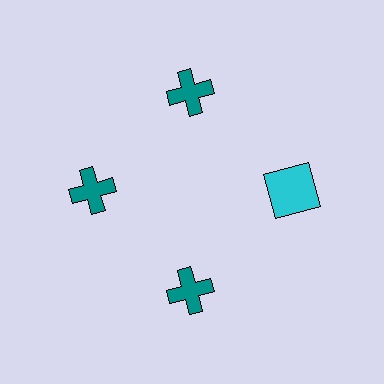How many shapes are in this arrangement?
There are 4 shapes arranged in a ring pattern.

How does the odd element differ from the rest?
It differs in both color (cyan instead of teal) and shape (square instead of cross).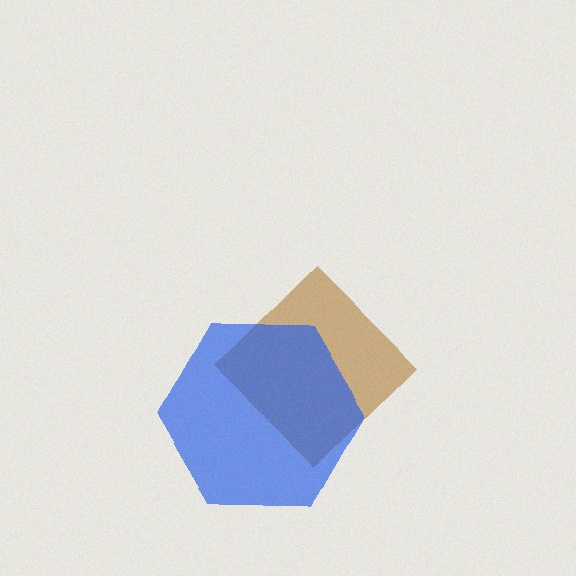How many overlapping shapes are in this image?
There are 2 overlapping shapes in the image.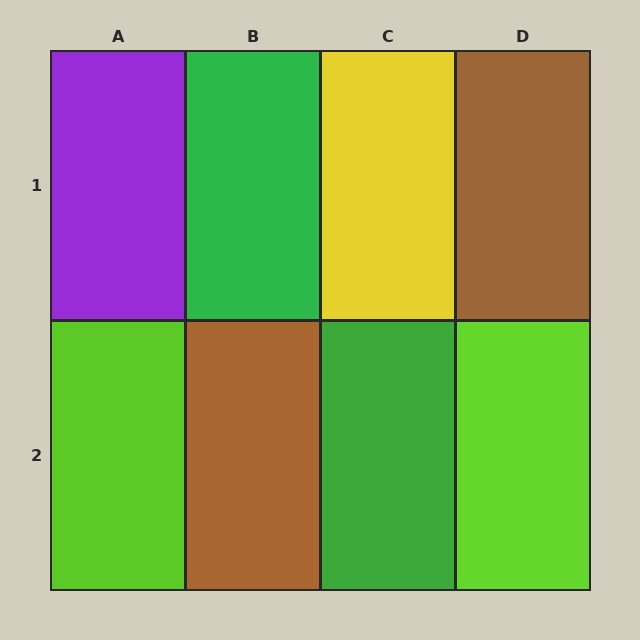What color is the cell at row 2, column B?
Brown.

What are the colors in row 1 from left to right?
Purple, green, yellow, brown.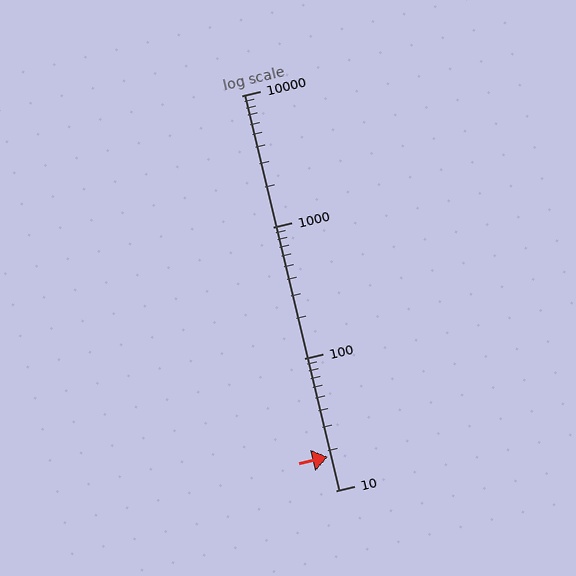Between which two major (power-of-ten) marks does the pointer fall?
The pointer is between 10 and 100.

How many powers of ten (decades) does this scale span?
The scale spans 3 decades, from 10 to 10000.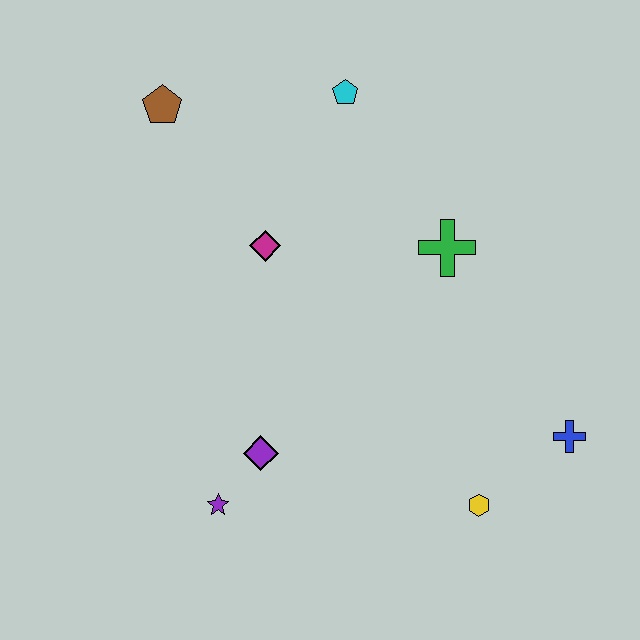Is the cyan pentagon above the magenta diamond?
Yes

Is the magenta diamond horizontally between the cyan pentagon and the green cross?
No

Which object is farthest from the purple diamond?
The cyan pentagon is farthest from the purple diamond.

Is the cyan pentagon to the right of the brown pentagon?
Yes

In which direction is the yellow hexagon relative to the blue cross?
The yellow hexagon is to the left of the blue cross.